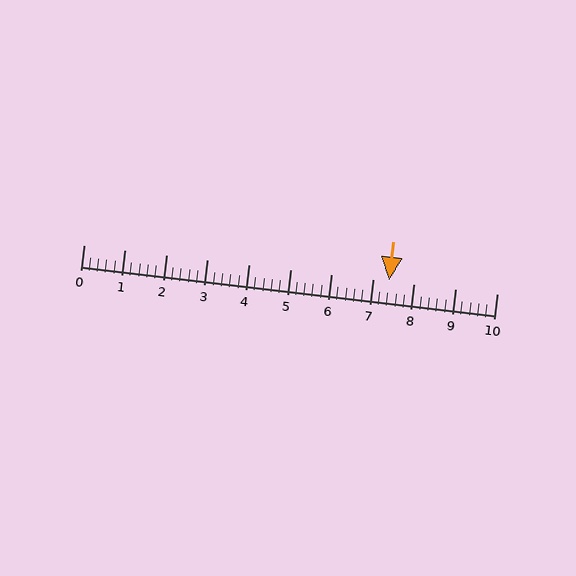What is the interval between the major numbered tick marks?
The major tick marks are spaced 1 units apart.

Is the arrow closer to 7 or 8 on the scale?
The arrow is closer to 7.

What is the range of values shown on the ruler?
The ruler shows values from 0 to 10.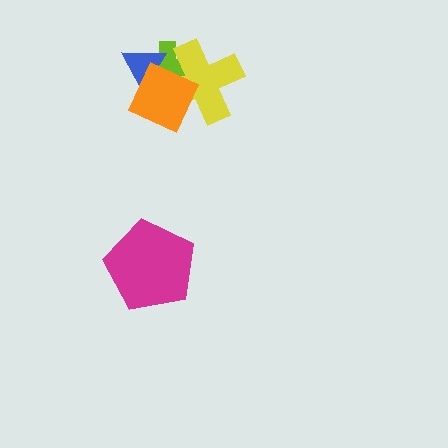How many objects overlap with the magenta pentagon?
0 objects overlap with the magenta pentagon.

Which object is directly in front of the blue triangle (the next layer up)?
The yellow cross is directly in front of the blue triangle.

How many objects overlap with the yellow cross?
3 objects overlap with the yellow cross.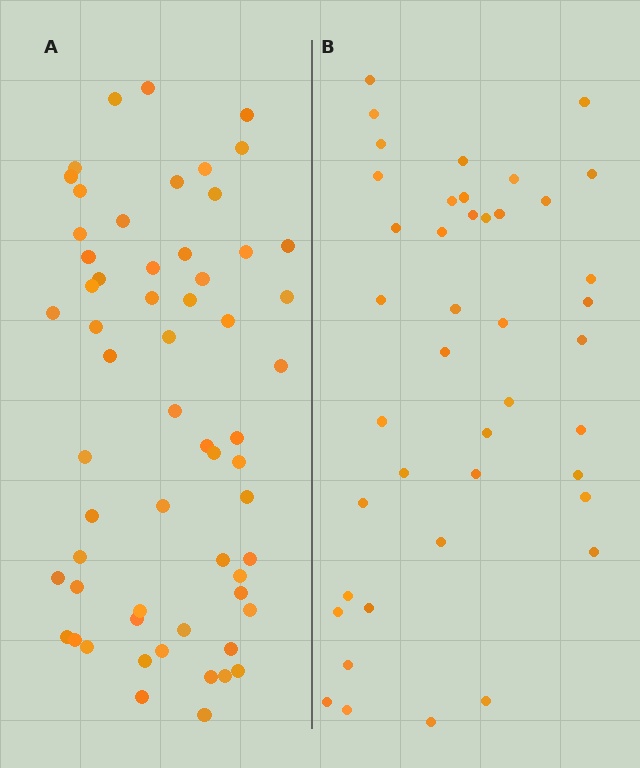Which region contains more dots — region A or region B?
Region A (the left region) has more dots.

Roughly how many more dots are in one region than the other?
Region A has approximately 20 more dots than region B.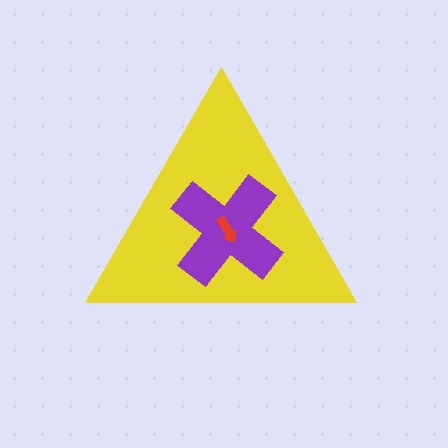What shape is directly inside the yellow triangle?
The purple cross.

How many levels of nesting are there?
3.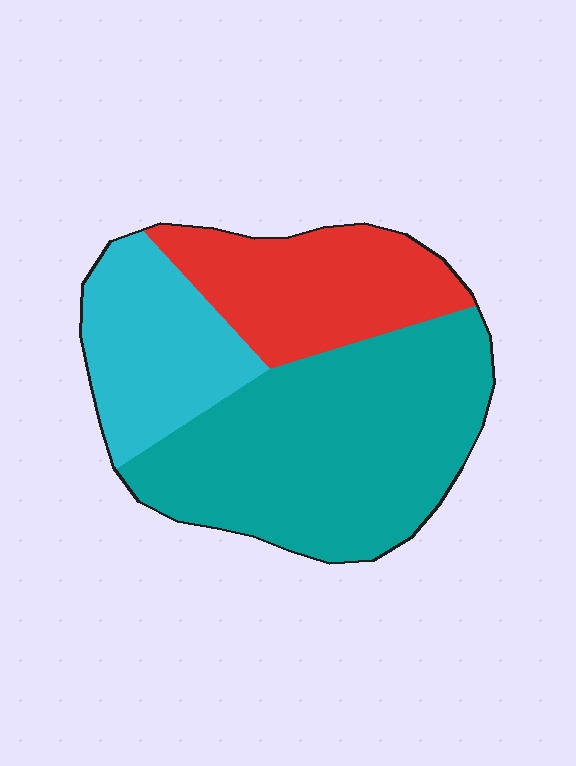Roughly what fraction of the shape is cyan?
Cyan covers 23% of the shape.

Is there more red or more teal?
Teal.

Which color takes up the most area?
Teal, at roughly 50%.